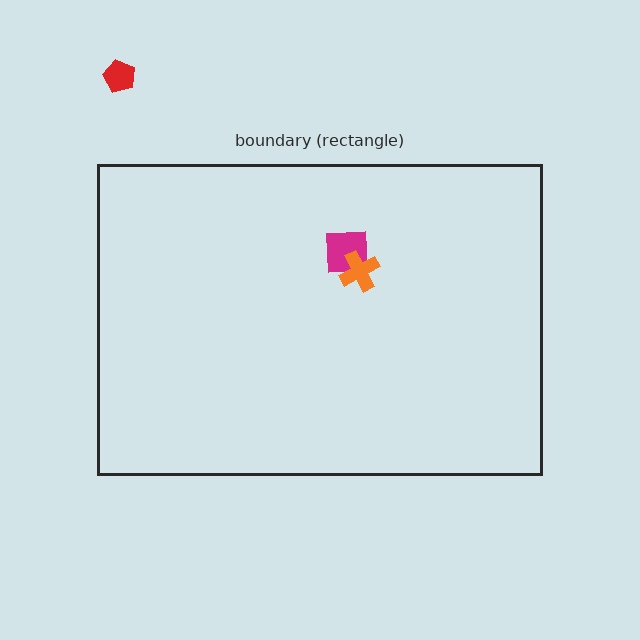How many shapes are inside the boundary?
2 inside, 1 outside.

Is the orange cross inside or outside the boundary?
Inside.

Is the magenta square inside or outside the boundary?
Inside.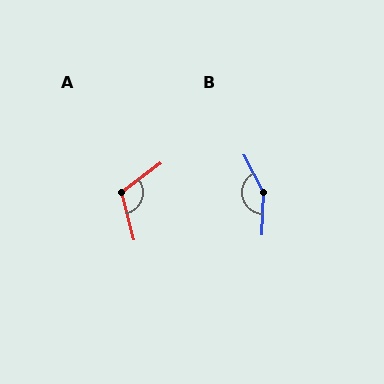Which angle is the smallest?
A, at approximately 112 degrees.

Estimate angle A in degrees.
Approximately 112 degrees.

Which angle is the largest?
B, at approximately 150 degrees.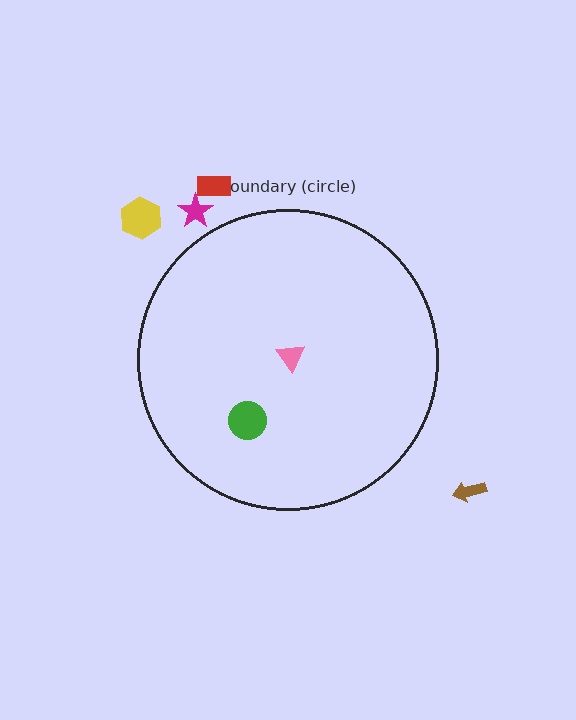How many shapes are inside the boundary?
2 inside, 4 outside.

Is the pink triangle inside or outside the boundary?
Inside.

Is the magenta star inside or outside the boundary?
Outside.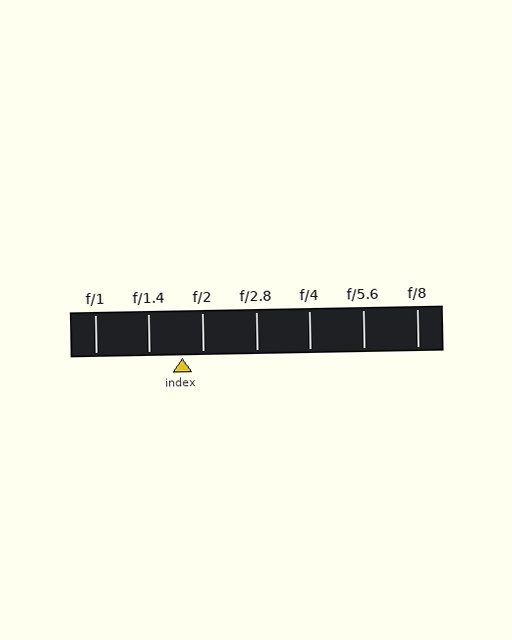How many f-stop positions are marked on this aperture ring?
There are 7 f-stop positions marked.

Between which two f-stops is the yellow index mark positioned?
The index mark is between f/1.4 and f/2.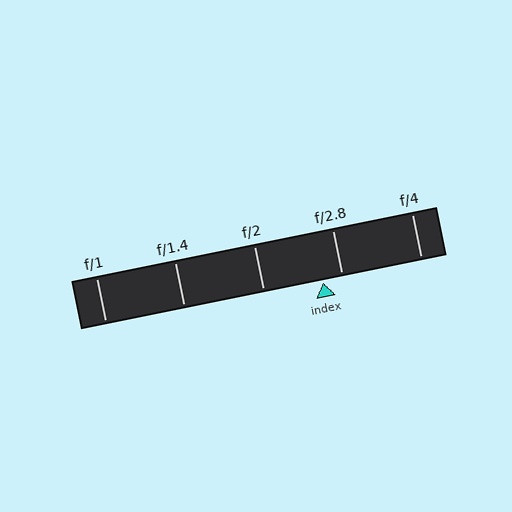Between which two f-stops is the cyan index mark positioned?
The index mark is between f/2 and f/2.8.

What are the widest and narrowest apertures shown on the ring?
The widest aperture shown is f/1 and the narrowest is f/4.